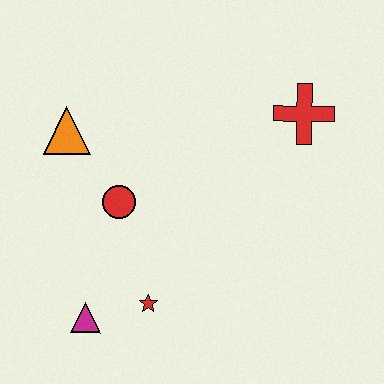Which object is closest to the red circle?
The orange triangle is closest to the red circle.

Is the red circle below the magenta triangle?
No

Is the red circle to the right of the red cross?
No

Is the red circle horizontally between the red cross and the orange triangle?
Yes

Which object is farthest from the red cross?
The magenta triangle is farthest from the red cross.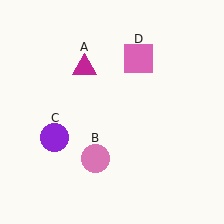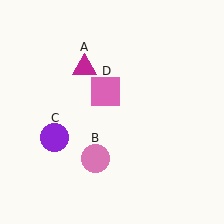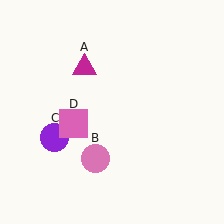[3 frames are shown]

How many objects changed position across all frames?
1 object changed position: pink square (object D).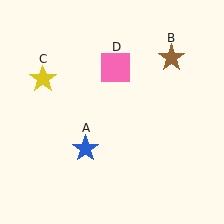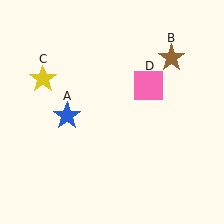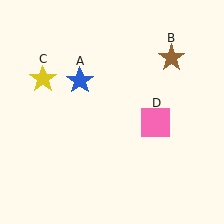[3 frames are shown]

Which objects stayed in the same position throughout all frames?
Brown star (object B) and yellow star (object C) remained stationary.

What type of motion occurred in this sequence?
The blue star (object A), pink square (object D) rotated clockwise around the center of the scene.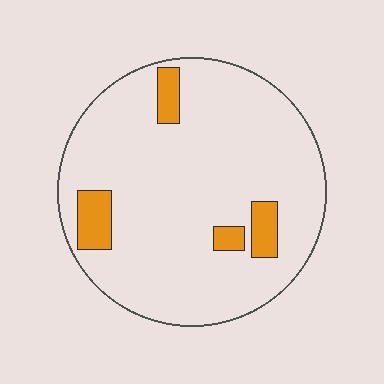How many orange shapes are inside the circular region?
4.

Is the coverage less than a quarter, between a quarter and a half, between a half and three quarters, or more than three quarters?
Less than a quarter.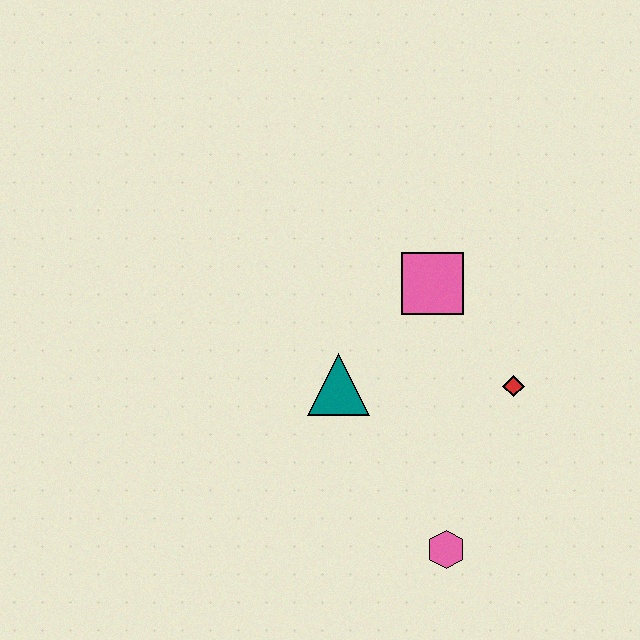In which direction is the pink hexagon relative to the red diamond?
The pink hexagon is below the red diamond.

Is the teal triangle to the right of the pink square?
No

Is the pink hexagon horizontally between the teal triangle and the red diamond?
Yes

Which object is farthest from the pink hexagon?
The pink square is farthest from the pink hexagon.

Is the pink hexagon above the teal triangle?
No